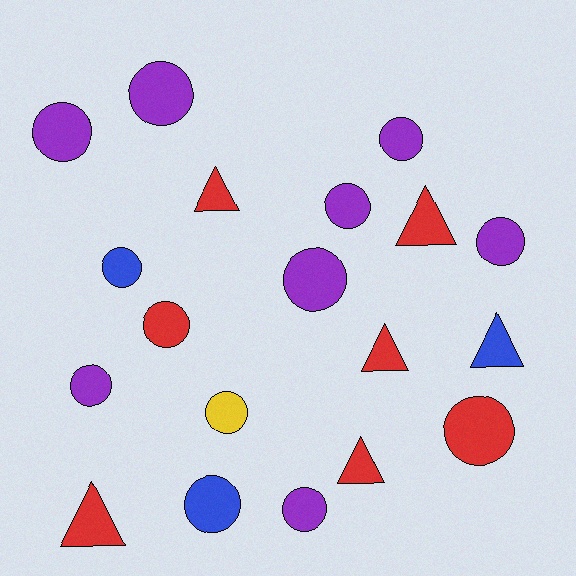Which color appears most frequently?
Purple, with 8 objects.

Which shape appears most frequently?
Circle, with 13 objects.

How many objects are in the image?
There are 19 objects.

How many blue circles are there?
There are 2 blue circles.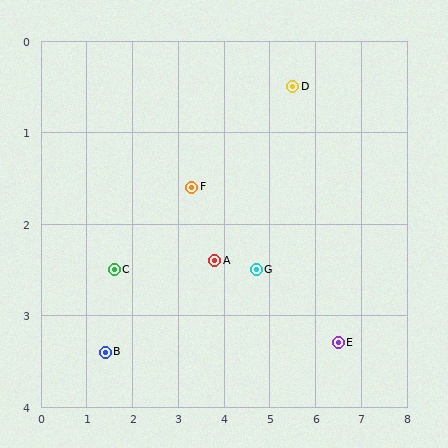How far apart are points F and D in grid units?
Points F and D are about 2.5 grid units apart.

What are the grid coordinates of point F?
Point F is at approximately (3.3, 1.6).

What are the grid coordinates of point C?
Point C is at approximately (1.6, 2.5).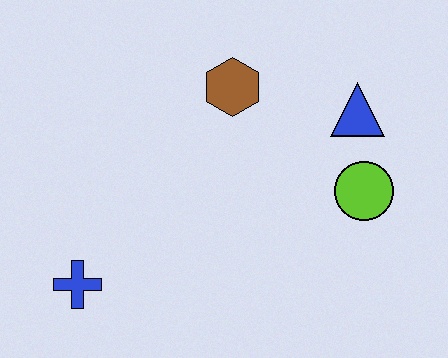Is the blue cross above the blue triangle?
No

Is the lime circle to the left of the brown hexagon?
No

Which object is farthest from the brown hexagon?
The blue cross is farthest from the brown hexagon.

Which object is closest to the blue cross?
The brown hexagon is closest to the blue cross.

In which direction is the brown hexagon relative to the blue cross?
The brown hexagon is above the blue cross.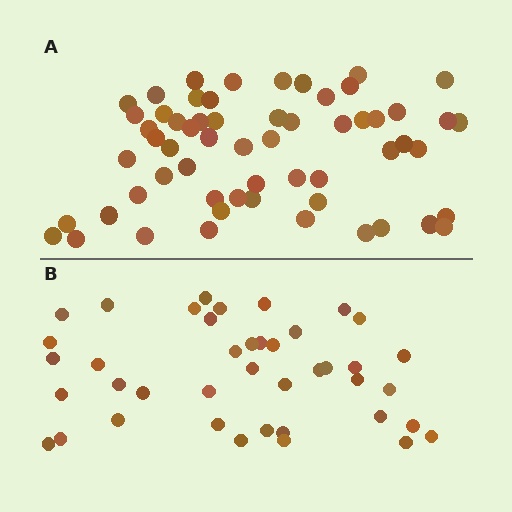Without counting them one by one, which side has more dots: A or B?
Region A (the top region) has more dots.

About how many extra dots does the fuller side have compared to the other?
Region A has approximately 20 more dots than region B.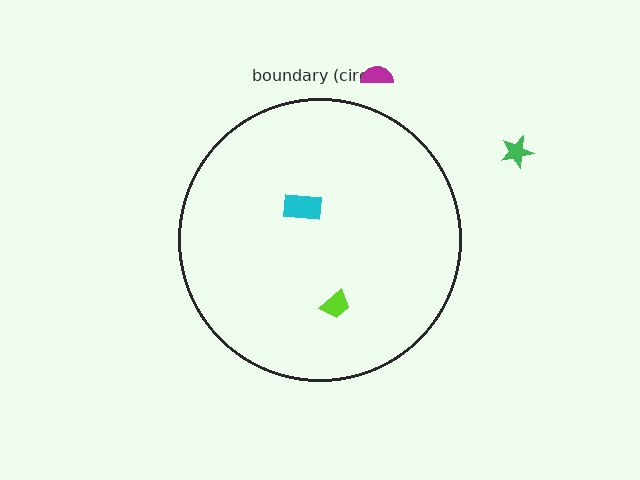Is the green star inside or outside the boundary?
Outside.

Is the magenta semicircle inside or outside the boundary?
Outside.